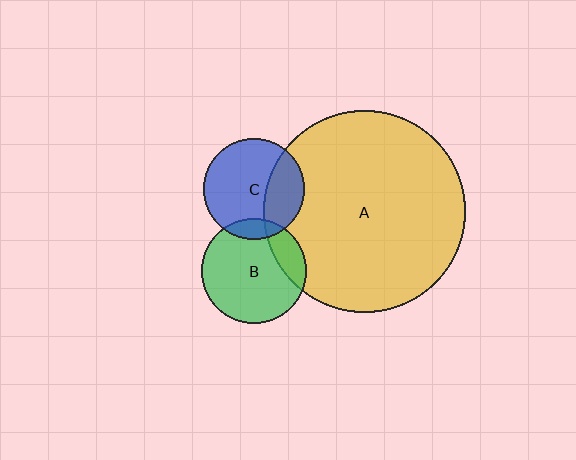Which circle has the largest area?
Circle A (yellow).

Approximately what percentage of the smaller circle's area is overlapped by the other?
Approximately 30%.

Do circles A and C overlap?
Yes.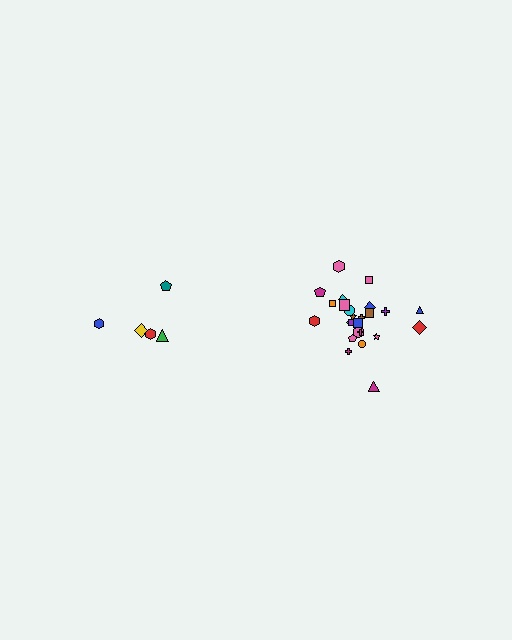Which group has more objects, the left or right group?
The right group.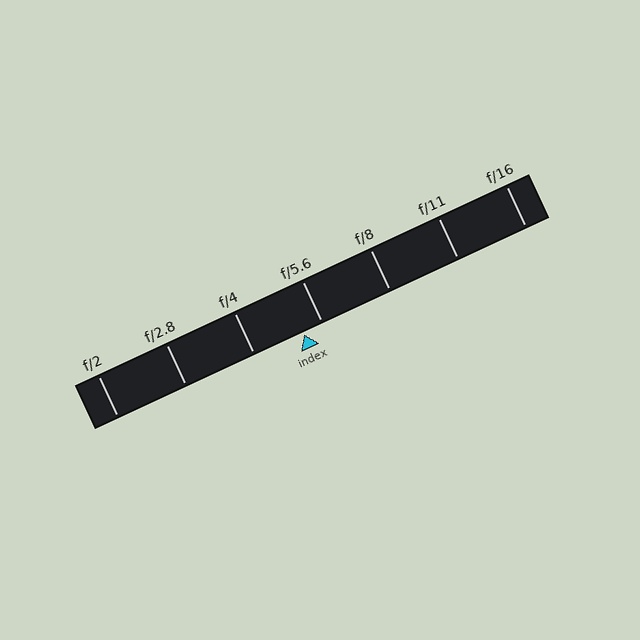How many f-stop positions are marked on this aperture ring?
There are 7 f-stop positions marked.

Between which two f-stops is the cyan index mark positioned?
The index mark is between f/4 and f/5.6.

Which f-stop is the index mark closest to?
The index mark is closest to f/5.6.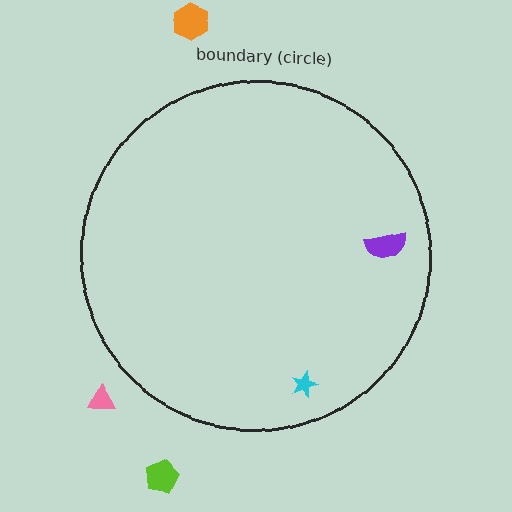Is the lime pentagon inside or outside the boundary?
Outside.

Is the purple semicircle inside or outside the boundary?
Inside.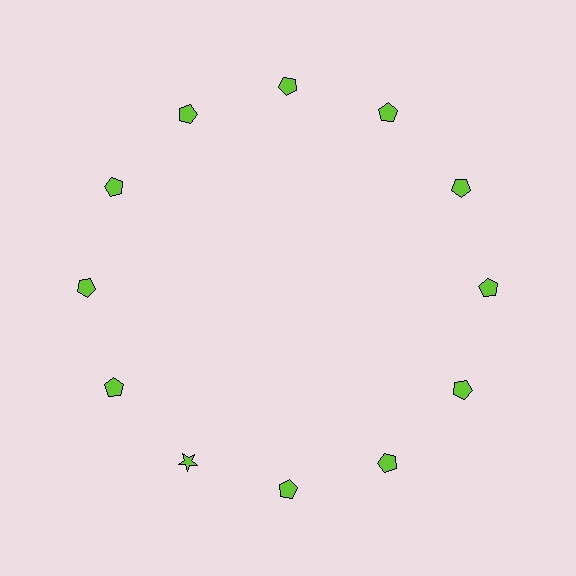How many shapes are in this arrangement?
There are 12 shapes arranged in a ring pattern.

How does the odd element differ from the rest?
It has a different shape: star instead of pentagon.